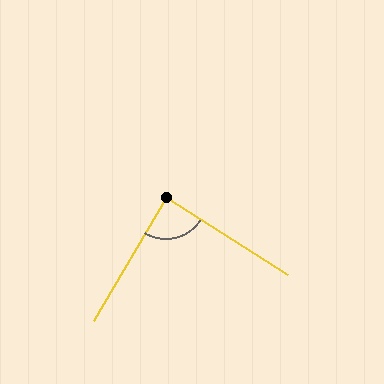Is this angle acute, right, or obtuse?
It is approximately a right angle.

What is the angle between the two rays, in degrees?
Approximately 88 degrees.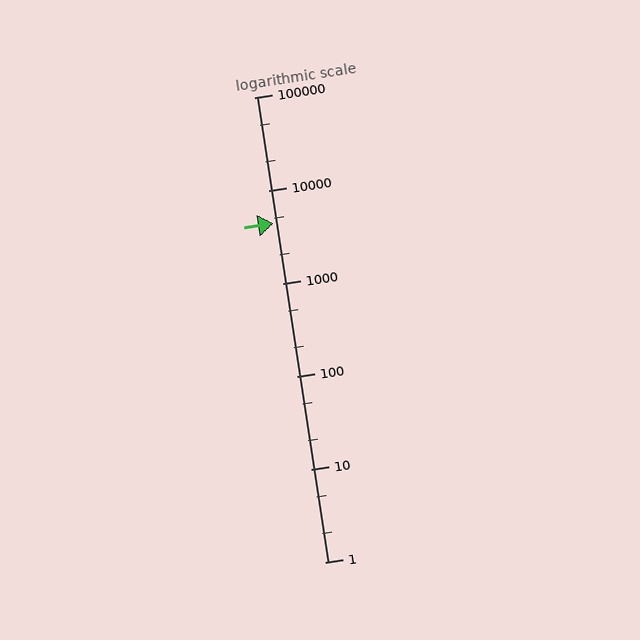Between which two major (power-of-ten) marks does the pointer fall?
The pointer is between 1000 and 10000.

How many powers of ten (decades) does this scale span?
The scale spans 5 decades, from 1 to 100000.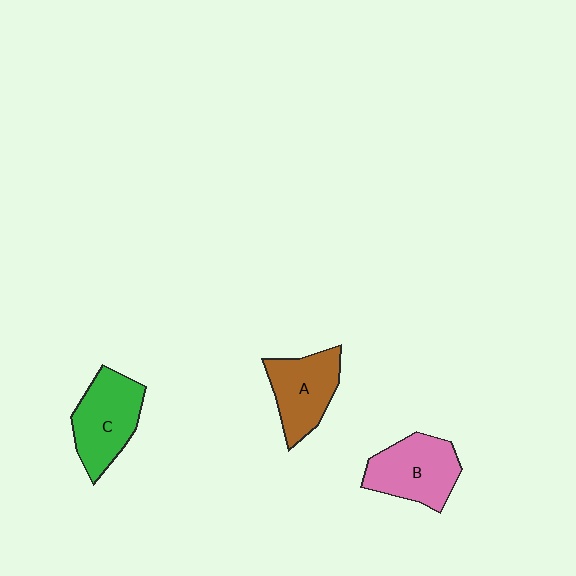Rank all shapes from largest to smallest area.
From largest to smallest: C (green), B (pink), A (brown).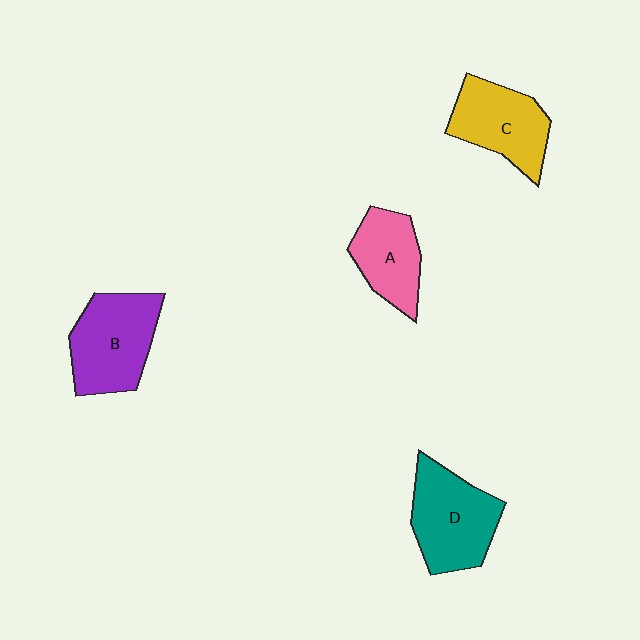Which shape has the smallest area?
Shape A (pink).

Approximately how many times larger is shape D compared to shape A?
Approximately 1.4 times.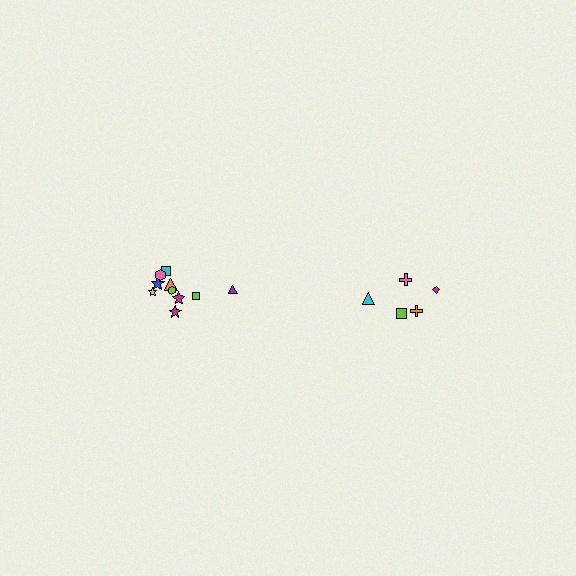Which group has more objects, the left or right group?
The left group.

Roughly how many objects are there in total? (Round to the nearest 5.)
Roughly 15 objects in total.